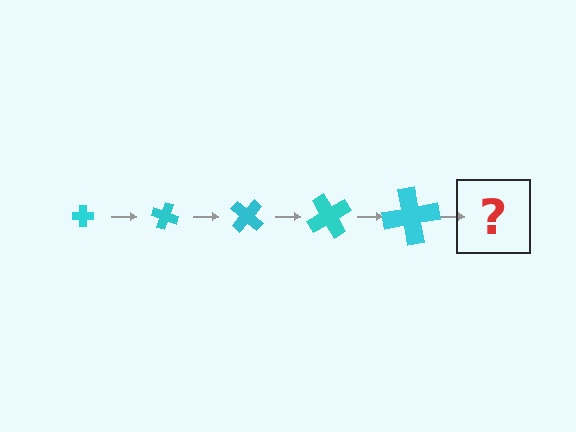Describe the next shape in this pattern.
It should be a cross, larger than the previous one and rotated 100 degrees from the start.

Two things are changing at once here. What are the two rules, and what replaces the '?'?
The two rules are that the cross grows larger each step and it rotates 20 degrees each step. The '?' should be a cross, larger than the previous one and rotated 100 degrees from the start.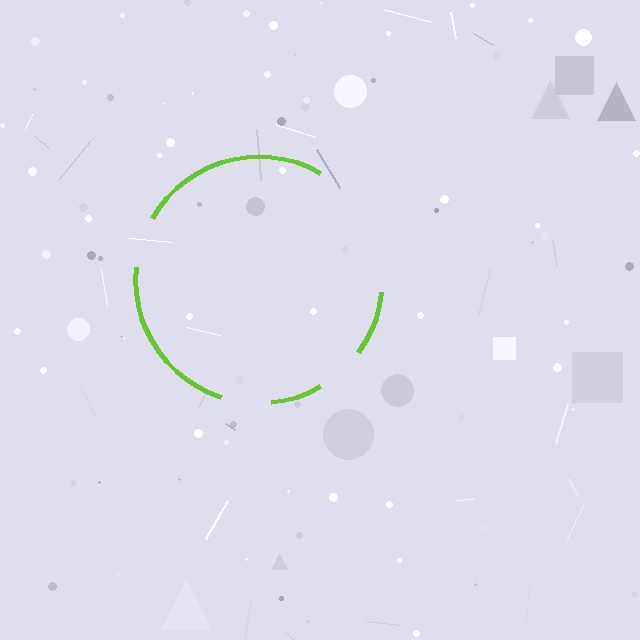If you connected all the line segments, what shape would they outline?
They would outline a circle.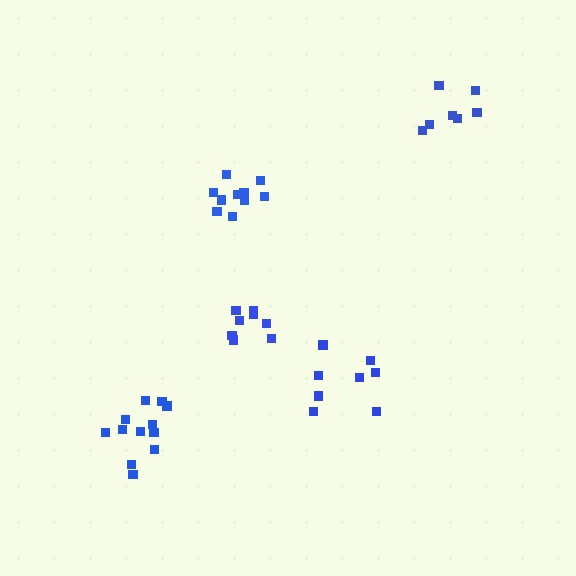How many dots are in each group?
Group 1: 7 dots, Group 2: 10 dots, Group 3: 8 dots, Group 4: 12 dots, Group 5: 8 dots (45 total).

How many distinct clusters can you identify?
There are 5 distinct clusters.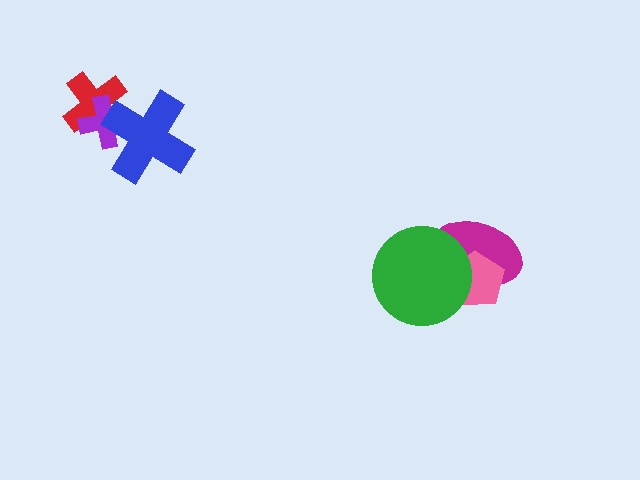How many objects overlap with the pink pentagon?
2 objects overlap with the pink pentagon.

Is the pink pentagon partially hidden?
Yes, it is partially covered by another shape.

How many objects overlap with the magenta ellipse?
2 objects overlap with the magenta ellipse.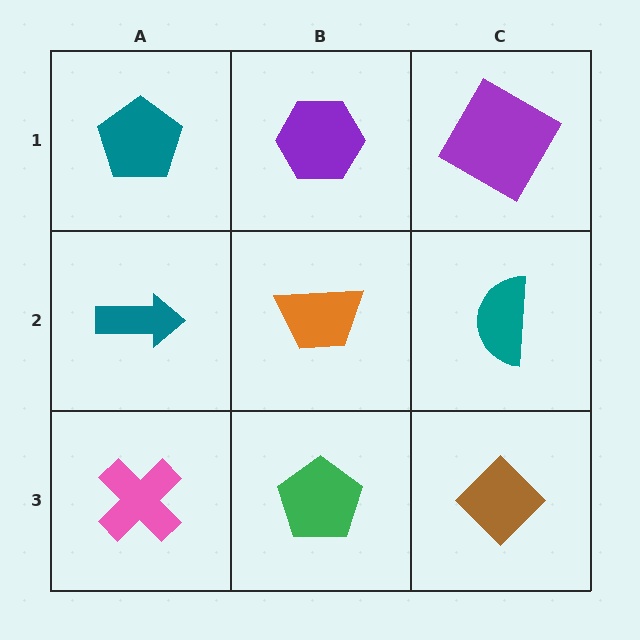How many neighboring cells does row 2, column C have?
3.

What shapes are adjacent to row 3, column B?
An orange trapezoid (row 2, column B), a pink cross (row 3, column A), a brown diamond (row 3, column C).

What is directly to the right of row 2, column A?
An orange trapezoid.